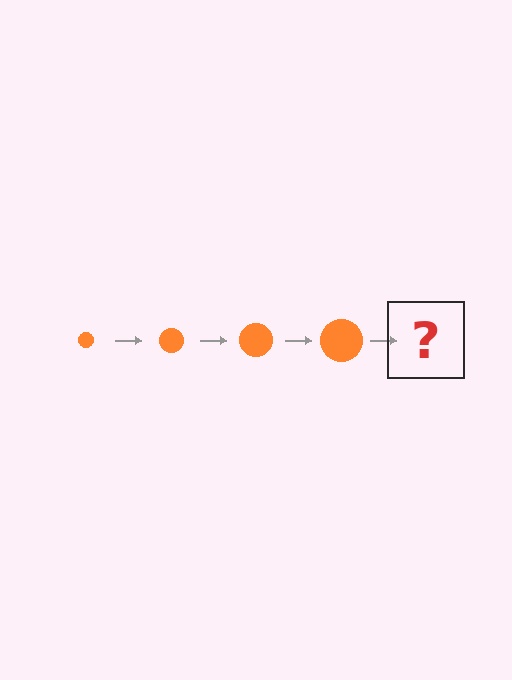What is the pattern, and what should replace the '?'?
The pattern is that the circle gets progressively larger each step. The '?' should be an orange circle, larger than the previous one.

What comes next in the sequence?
The next element should be an orange circle, larger than the previous one.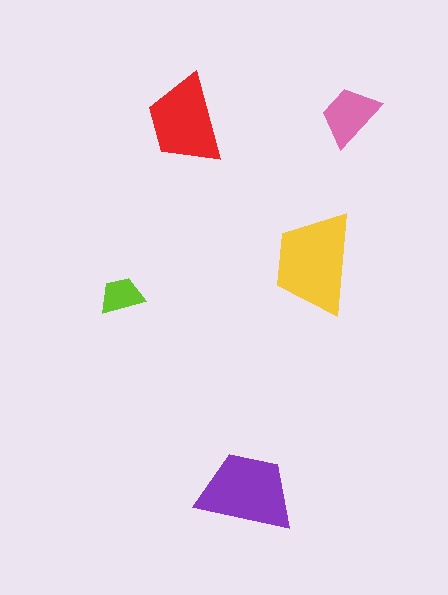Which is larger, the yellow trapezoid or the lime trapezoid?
The yellow one.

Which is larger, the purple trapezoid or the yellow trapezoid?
The yellow one.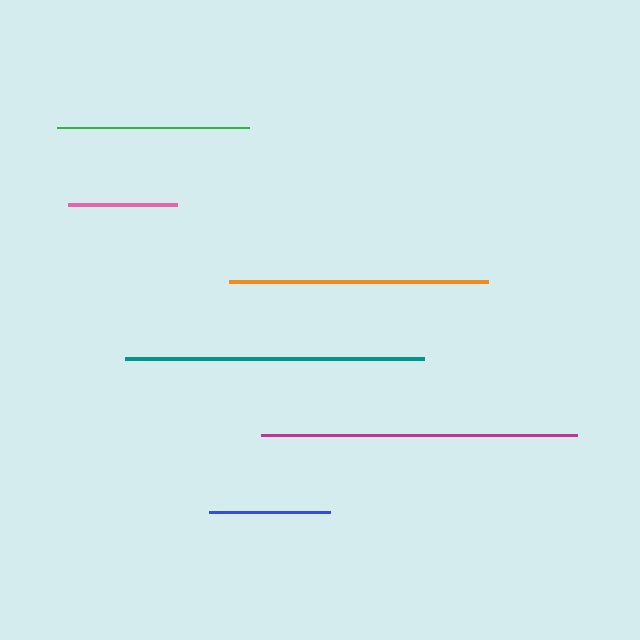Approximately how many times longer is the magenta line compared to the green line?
The magenta line is approximately 1.6 times the length of the green line.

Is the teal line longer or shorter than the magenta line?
The magenta line is longer than the teal line.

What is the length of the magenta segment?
The magenta segment is approximately 316 pixels long.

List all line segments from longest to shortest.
From longest to shortest: magenta, teal, orange, green, blue, pink.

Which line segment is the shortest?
The pink line is the shortest at approximately 110 pixels.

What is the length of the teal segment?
The teal segment is approximately 299 pixels long.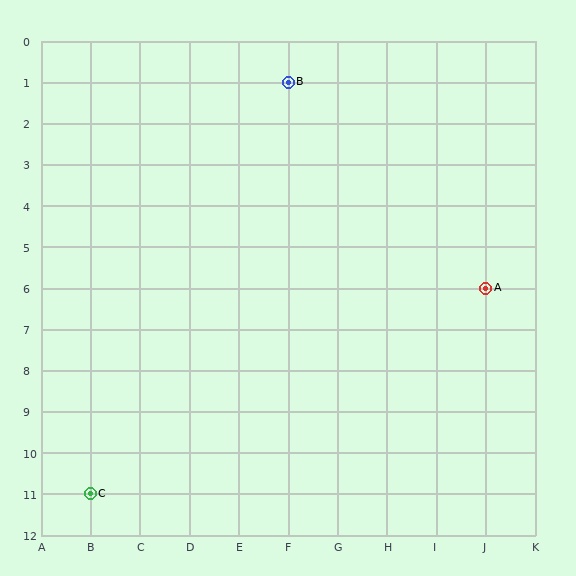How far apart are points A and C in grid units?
Points A and C are 8 columns and 5 rows apart (about 9.4 grid units diagonally).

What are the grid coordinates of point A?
Point A is at grid coordinates (J, 6).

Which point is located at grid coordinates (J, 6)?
Point A is at (J, 6).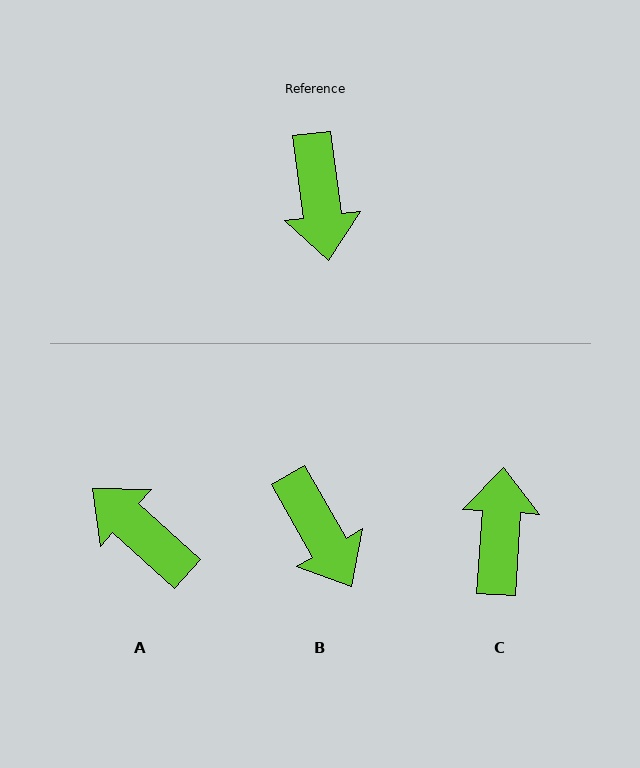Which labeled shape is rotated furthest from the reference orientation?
C, about 169 degrees away.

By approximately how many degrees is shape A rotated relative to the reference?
Approximately 139 degrees clockwise.